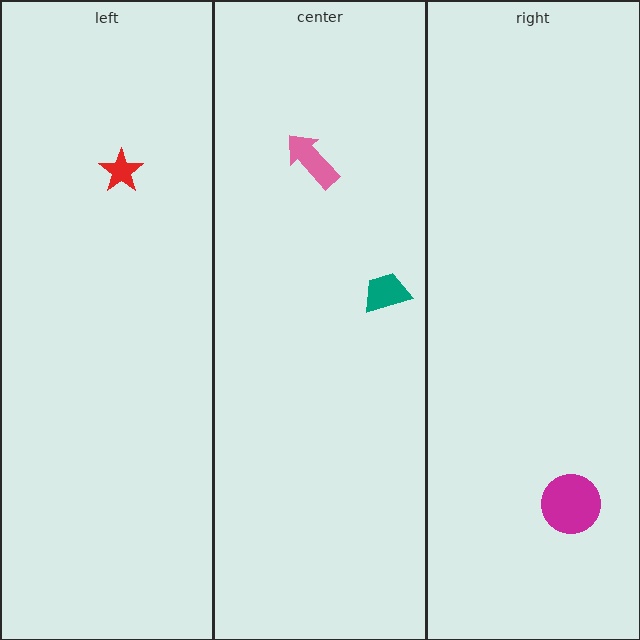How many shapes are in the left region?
1.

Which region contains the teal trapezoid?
The center region.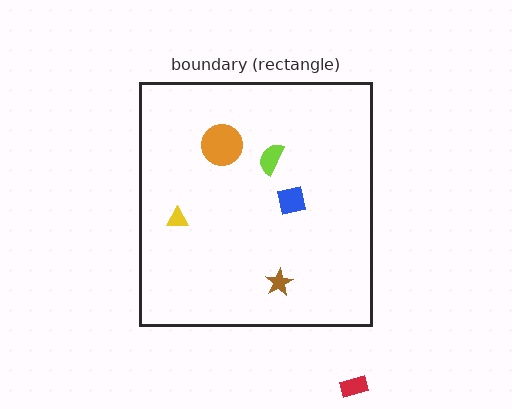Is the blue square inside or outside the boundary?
Inside.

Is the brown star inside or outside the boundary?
Inside.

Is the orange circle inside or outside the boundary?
Inside.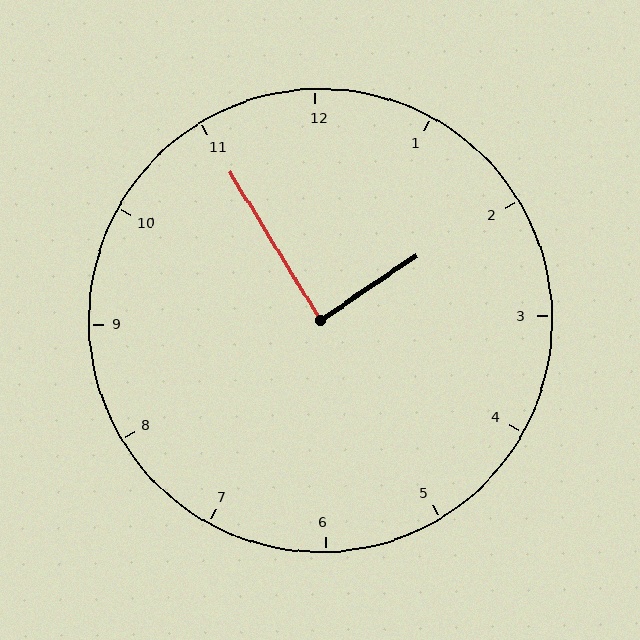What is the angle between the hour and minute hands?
Approximately 88 degrees.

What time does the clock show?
1:55.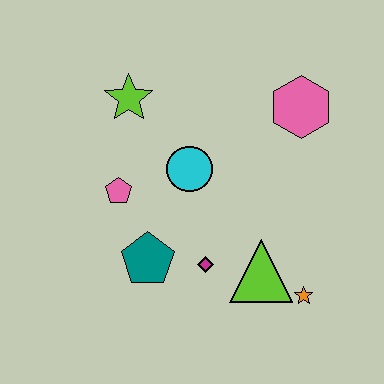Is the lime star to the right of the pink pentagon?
Yes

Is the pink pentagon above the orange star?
Yes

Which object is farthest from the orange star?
The lime star is farthest from the orange star.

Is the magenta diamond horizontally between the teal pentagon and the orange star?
Yes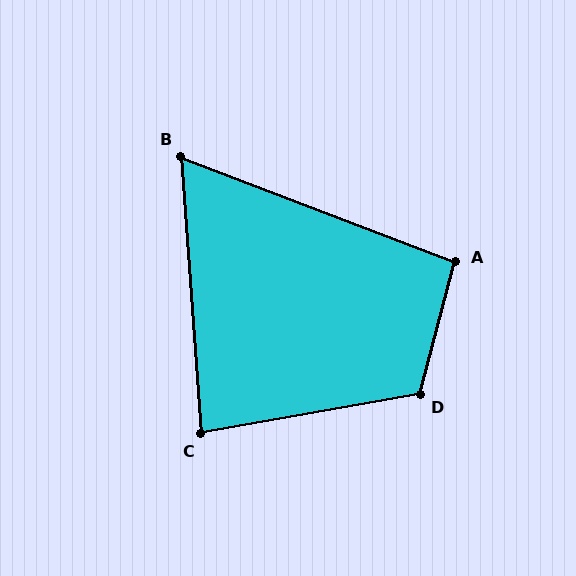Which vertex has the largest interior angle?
D, at approximately 115 degrees.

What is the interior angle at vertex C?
Approximately 84 degrees (acute).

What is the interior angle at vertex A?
Approximately 96 degrees (obtuse).